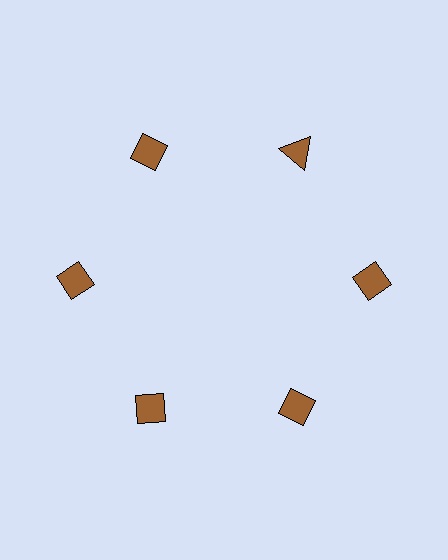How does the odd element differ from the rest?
It has a different shape: triangle instead of diamond.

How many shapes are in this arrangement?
There are 6 shapes arranged in a ring pattern.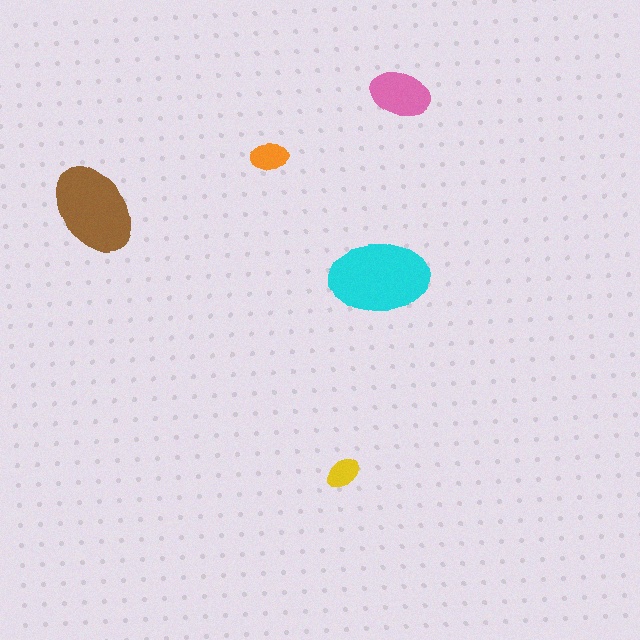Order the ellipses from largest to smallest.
the cyan one, the brown one, the pink one, the orange one, the yellow one.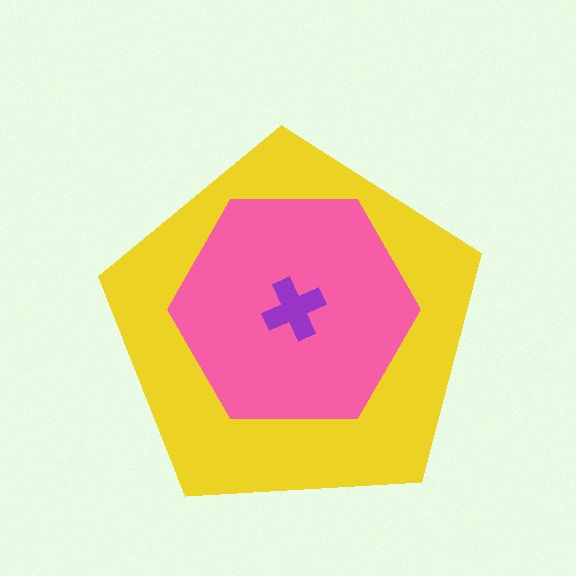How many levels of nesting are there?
3.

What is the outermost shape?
The yellow pentagon.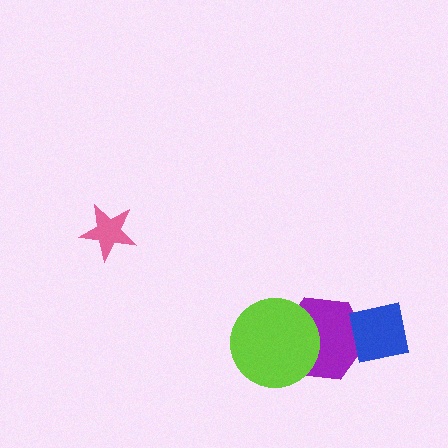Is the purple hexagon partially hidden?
Yes, it is partially covered by another shape.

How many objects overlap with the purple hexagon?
2 objects overlap with the purple hexagon.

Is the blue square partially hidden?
No, no other shape covers it.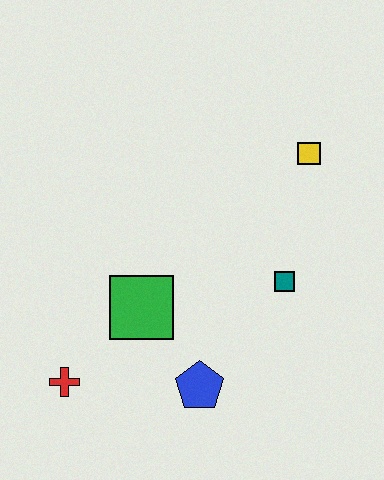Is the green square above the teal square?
No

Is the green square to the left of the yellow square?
Yes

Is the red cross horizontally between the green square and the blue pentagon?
No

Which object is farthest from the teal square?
The red cross is farthest from the teal square.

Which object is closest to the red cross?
The green square is closest to the red cross.